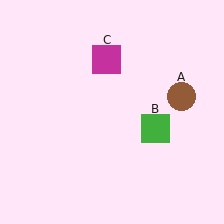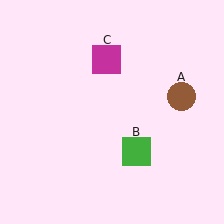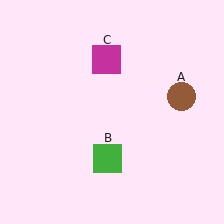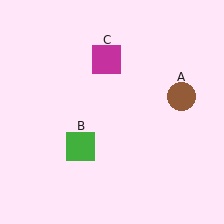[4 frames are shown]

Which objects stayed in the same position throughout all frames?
Brown circle (object A) and magenta square (object C) remained stationary.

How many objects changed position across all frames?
1 object changed position: green square (object B).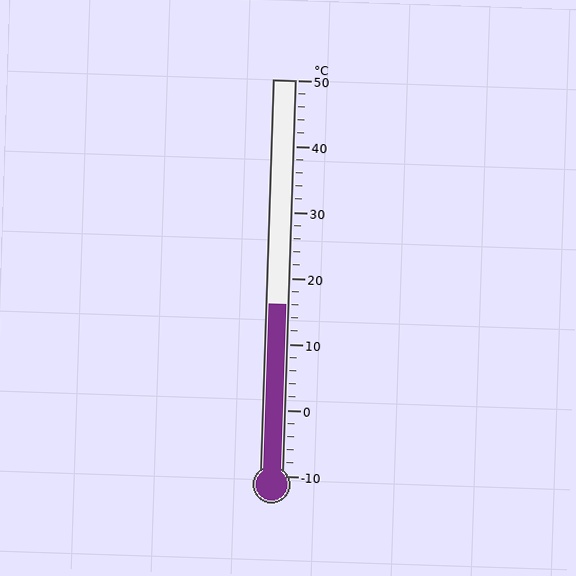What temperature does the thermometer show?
The thermometer shows approximately 16°C.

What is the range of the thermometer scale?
The thermometer scale ranges from -10°C to 50°C.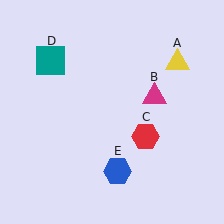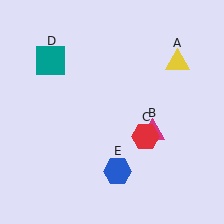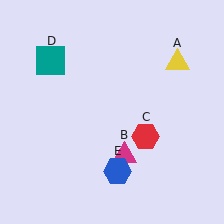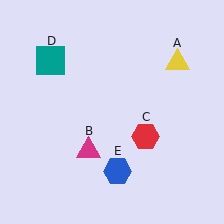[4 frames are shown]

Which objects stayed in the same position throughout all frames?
Yellow triangle (object A) and red hexagon (object C) and teal square (object D) and blue hexagon (object E) remained stationary.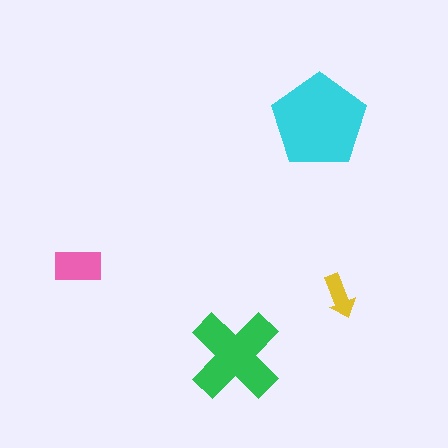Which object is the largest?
The cyan pentagon.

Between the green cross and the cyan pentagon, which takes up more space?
The cyan pentagon.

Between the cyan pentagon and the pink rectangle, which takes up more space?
The cyan pentagon.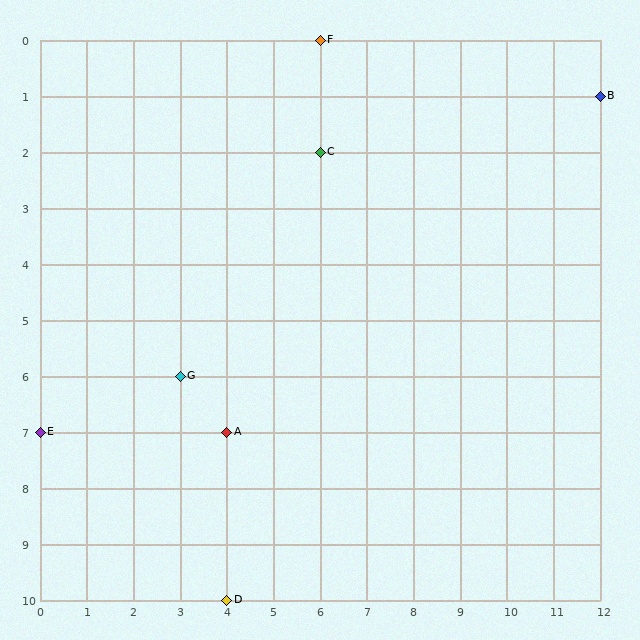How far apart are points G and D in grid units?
Points G and D are 1 column and 4 rows apart (about 4.1 grid units diagonally).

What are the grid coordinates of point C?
Point C is at grid coordinates (6, 2).